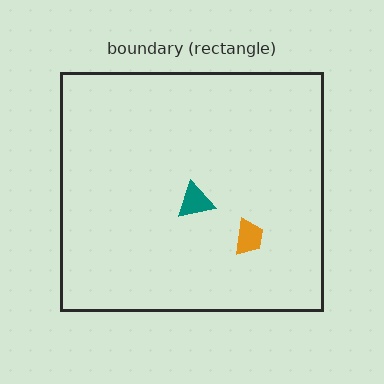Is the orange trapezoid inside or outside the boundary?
Inside.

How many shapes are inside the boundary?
2 inside, 0 outside.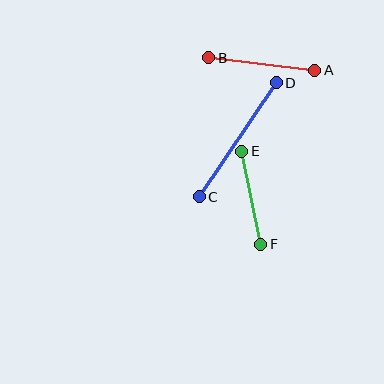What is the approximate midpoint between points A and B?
The midpoint is at approximately (262, 64) pixels.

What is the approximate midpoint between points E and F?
The midpoint is at approximately (251, 198) pixels.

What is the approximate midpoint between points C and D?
The midpoint is at approximately (238, 140) pixels.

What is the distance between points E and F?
The distance is approximately 95 pixels.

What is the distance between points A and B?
The distance is approximately 107 pixels.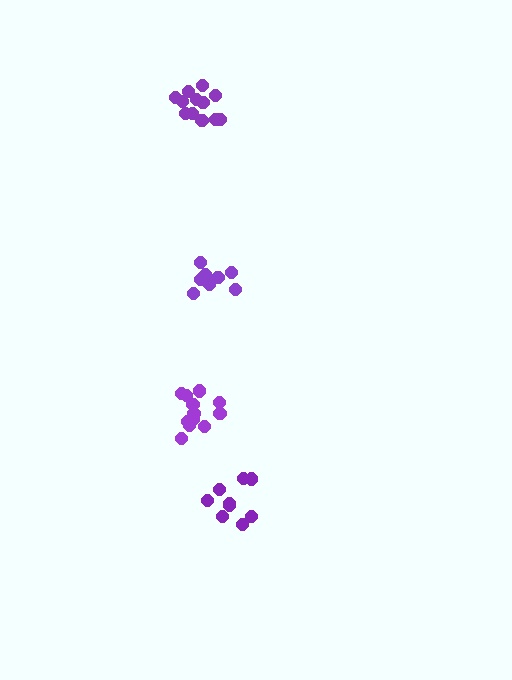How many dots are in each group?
Group 1: 13 dots, Group 2: 9 dots, Group 3: 9 dots, Group 4: 12 dots (43 total).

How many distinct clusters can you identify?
There are 4 distinct clusters.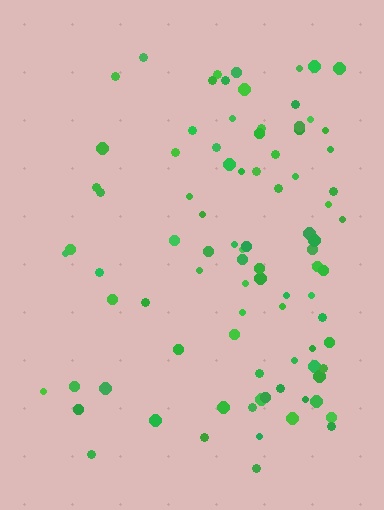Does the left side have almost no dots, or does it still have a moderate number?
Still a moderate number, just noticeably fewer than the right.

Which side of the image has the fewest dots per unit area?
The left.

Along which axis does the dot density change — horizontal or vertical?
Horizontal.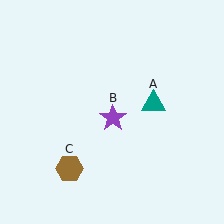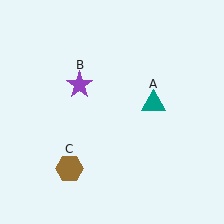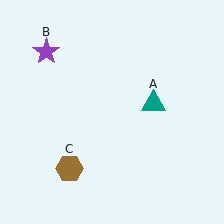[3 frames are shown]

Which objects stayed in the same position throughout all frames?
Teal triangle (object A) and brown hexagon (object C) remained stationary.